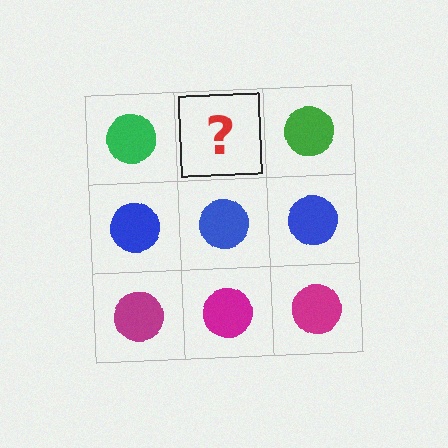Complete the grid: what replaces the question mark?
The question mark should be replaced with a green circle.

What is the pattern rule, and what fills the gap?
The rule is that each row has a consistent color. The gap should be filled with a green circle.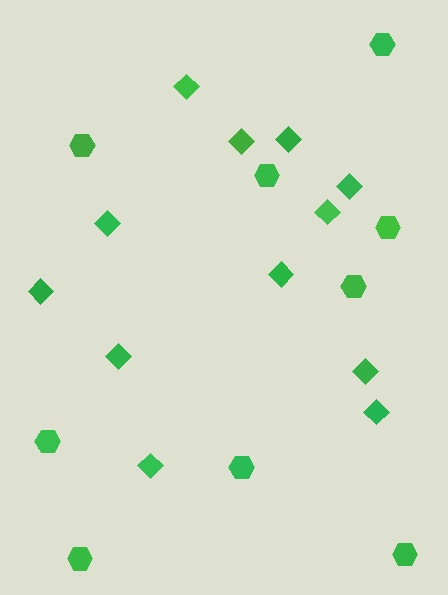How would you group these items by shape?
There are 2 groups: one group of hexagons (9) and one group of diamonds (12).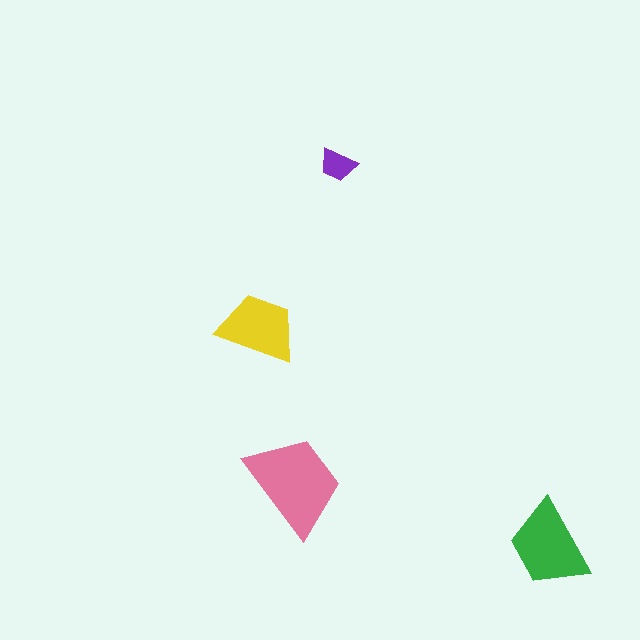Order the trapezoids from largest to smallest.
the pink one, the green one, the yellow one, the purple one.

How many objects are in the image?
There are 4 objects in the image.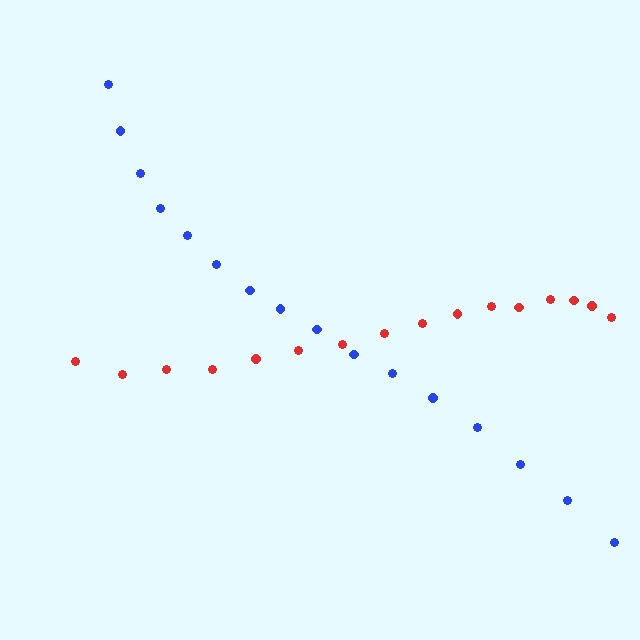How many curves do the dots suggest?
There are 2 distinct paths.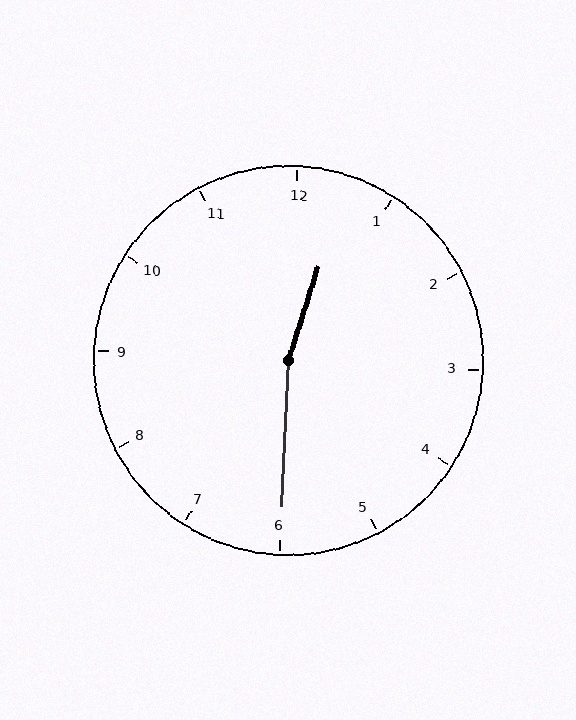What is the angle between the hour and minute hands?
Approximately 165 degrees.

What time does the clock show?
12:30.